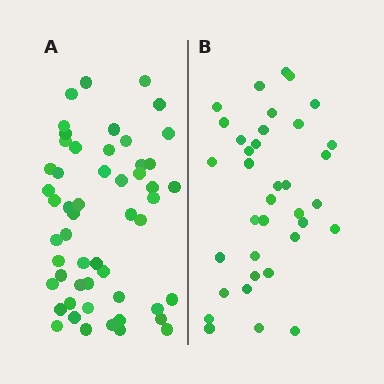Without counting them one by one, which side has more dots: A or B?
Region A (the left region) has more dots.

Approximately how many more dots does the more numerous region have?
Region A has approximately 15 more dots than region B.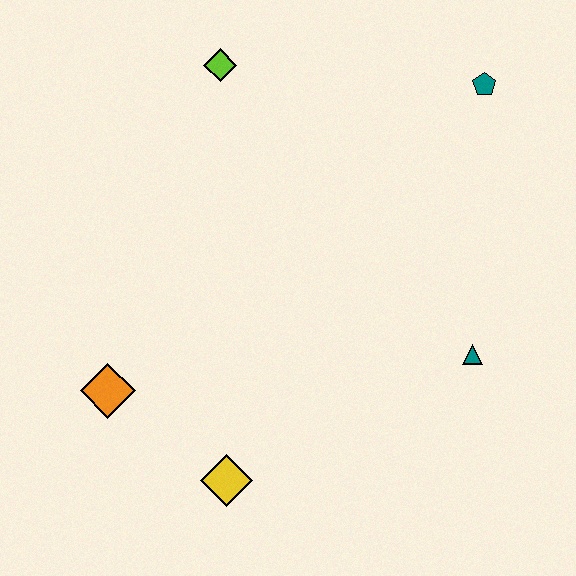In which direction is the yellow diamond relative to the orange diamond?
The yellow diamond is to the right of the orange diamond.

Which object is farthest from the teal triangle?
The lime diamond is farthest from the teal triangle.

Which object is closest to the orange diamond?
The yellow diamond is closest to the orange diamond.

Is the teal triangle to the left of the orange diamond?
No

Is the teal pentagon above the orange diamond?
Yes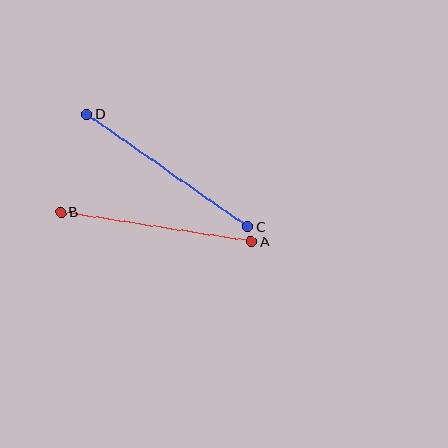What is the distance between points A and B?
The distance is approximately 193 pixels.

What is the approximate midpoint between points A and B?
The midpoint is at approximately (156, 227) pixels.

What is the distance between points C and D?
The distance is approximately 196 pixels.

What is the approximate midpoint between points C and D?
The midpoint is at approximately (167, 171) pixels.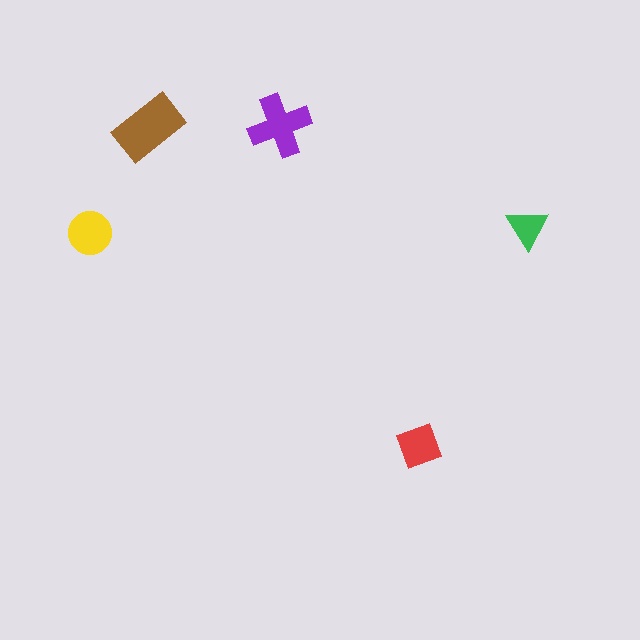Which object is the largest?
The brown rectangle.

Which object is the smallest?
The green triangle.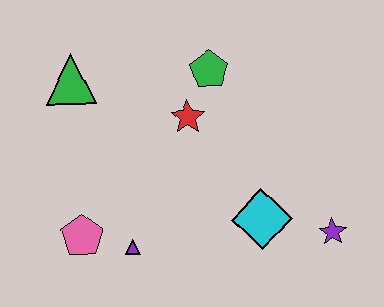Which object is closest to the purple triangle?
The pink pentagon is closest to the purple triangle.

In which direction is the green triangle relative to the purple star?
The green triangle is to the left of the purple star.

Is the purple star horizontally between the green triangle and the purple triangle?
No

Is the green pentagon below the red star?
No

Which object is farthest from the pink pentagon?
The purple star is farthest from the pink pentagon.